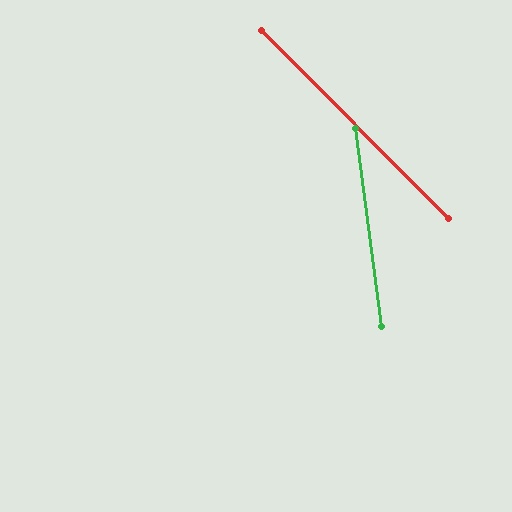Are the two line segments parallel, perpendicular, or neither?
Neither parallel nor perpendicular — they differ by about 37°.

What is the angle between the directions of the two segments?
Approximately 37 degrees.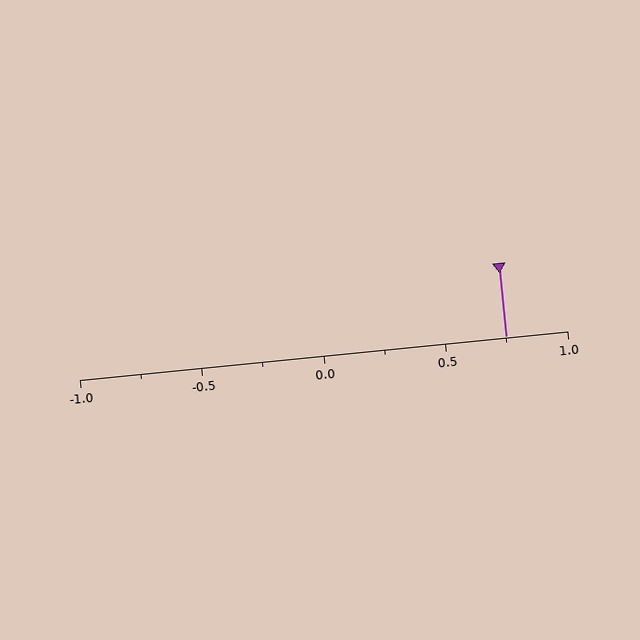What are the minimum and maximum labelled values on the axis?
The axis runs from -1.0 to 1.0.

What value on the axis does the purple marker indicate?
The marker indicates approximately 0.75.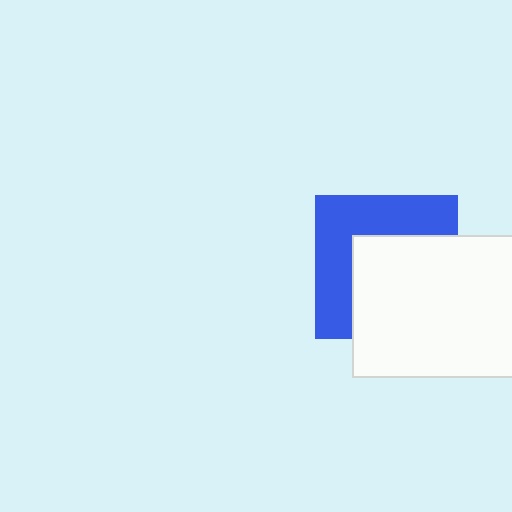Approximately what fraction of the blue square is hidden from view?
Roughly 54% of the blue square is hidden behind the white rectangle.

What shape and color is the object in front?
The object in front is a white rectangle.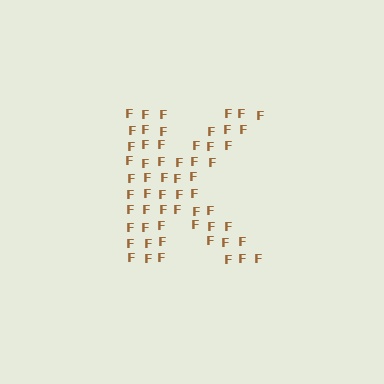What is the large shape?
The large shape is the letter K.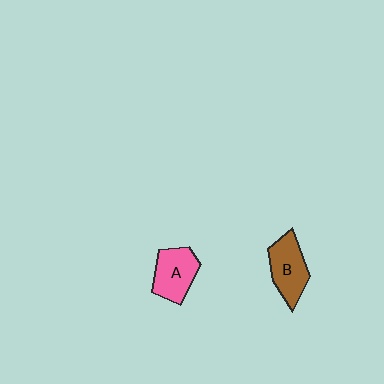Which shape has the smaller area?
Shape A (pink).